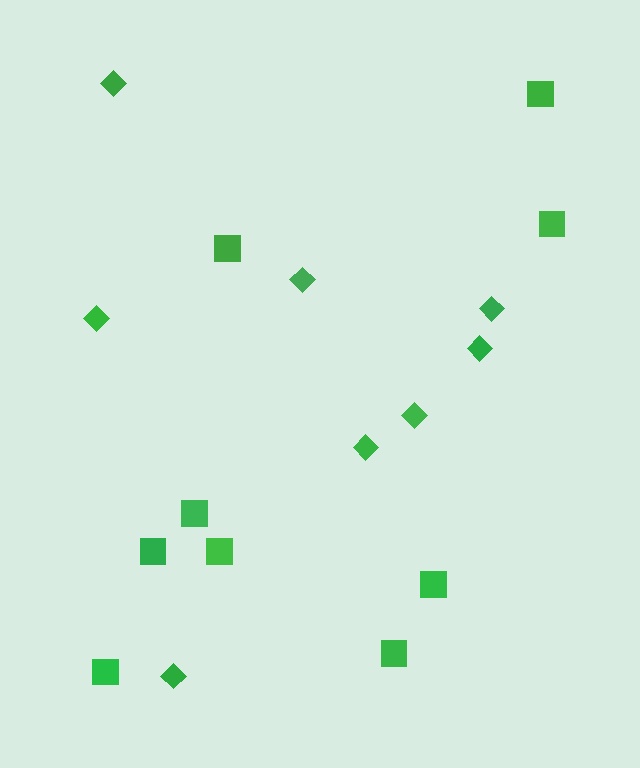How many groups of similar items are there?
There are 2 groups: one group of diamonds (8) and one group of squares (9).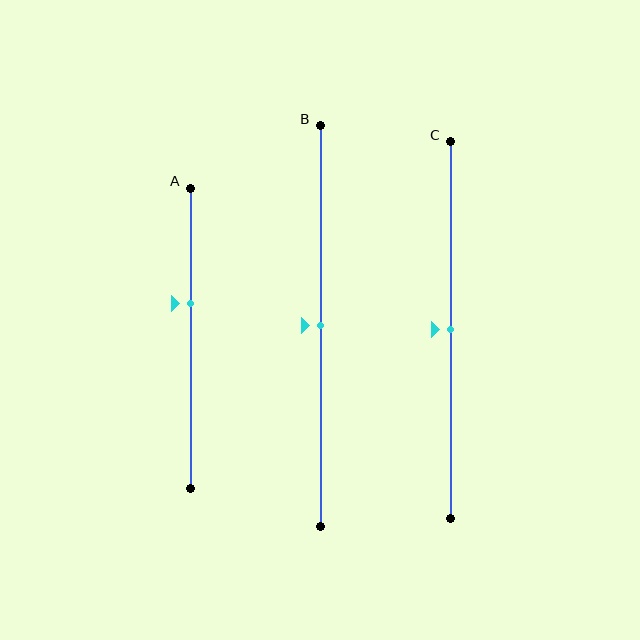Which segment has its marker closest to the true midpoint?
Segment B has its marker closest to the true midpoint.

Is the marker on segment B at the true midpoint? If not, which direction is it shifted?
Yes, the marker on segment B is at the true midpoint.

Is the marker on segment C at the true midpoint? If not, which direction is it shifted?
Yes, the marker on segment C is at the true midpoint.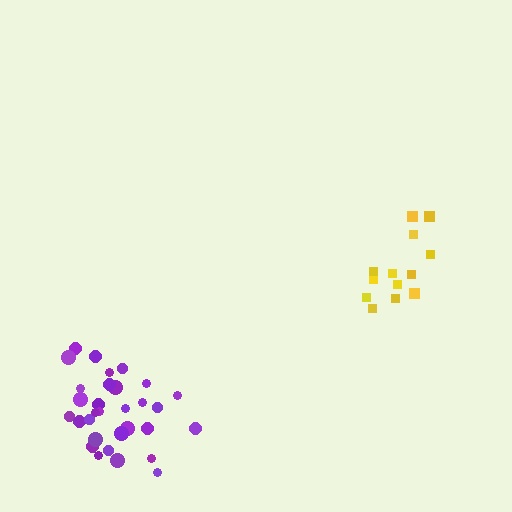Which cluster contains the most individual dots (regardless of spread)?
Purple (31).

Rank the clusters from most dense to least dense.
purple, yellow.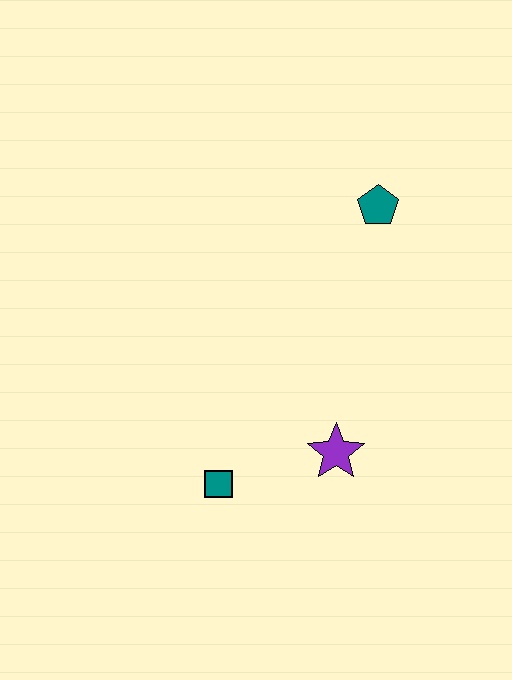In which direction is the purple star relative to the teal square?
The purple star is to the right of the teal square.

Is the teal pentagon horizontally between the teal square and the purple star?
No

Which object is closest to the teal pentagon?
The purple star is closest to the teal pentagon.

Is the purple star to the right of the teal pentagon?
No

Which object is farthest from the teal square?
The teal pentagon is farthest from the teal square.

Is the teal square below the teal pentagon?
Yes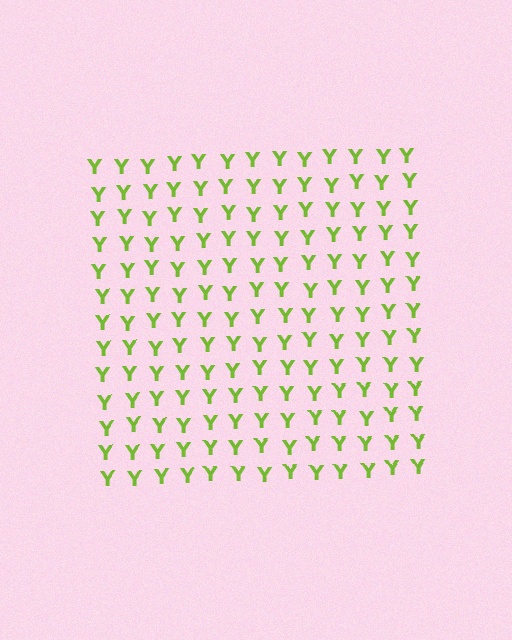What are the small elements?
The small elements are letter Y's.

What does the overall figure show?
The overall figure shows a square.